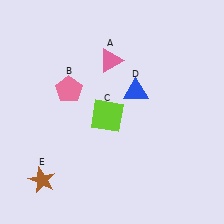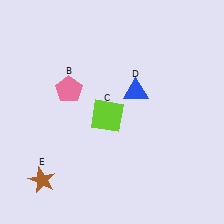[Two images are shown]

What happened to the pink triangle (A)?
The pink triangle (A) was removed in Image 2. It was in the top-left area of Image 1.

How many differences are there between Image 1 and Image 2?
There is 1 difference between the two images.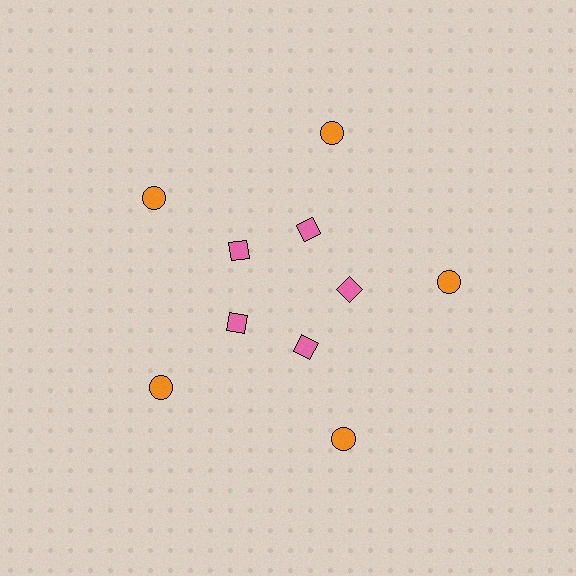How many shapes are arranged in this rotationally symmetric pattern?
There are 10 shapes, arranged in 5 groups of 2.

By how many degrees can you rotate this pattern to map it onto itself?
The pattern maps onto itself every 72 degrees of rotation.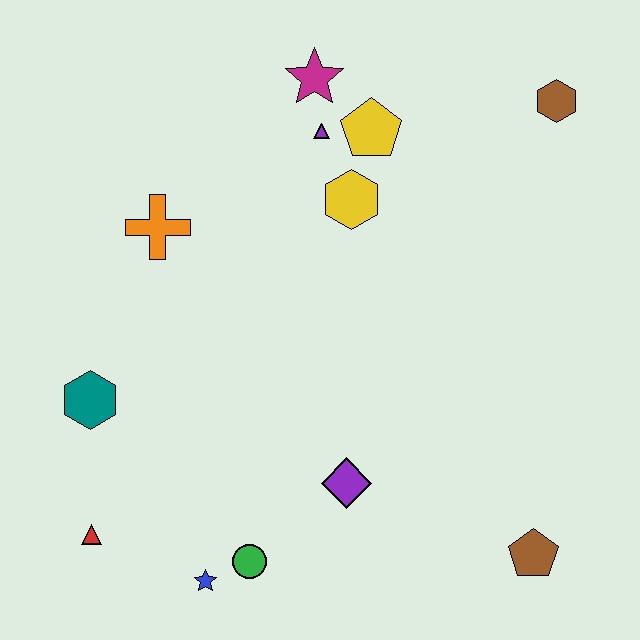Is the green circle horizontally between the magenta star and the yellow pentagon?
No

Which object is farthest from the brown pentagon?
The magenta star is farthest from the brown pentagon.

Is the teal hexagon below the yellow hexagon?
Yes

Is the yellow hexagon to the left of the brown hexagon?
Yes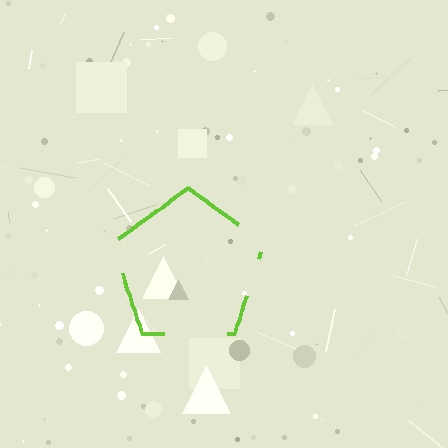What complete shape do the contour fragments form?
The contour fragments form a pentagon.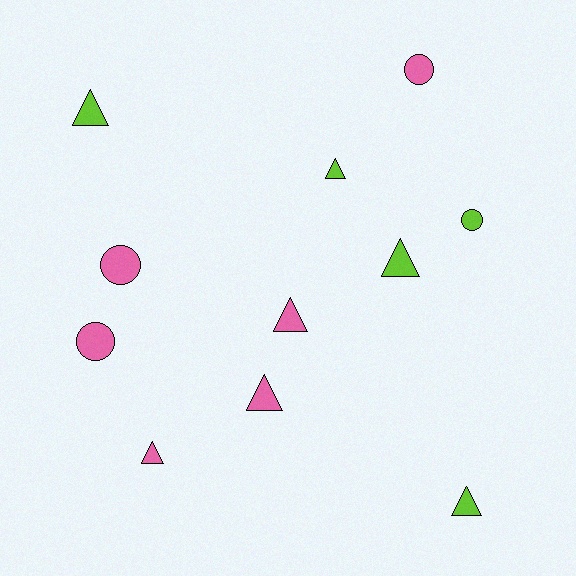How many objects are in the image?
There are 11 objects.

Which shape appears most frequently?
Triangle, with 7 objects.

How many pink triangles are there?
There are 3 pink triangles.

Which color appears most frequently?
Pink, with 6 objects.